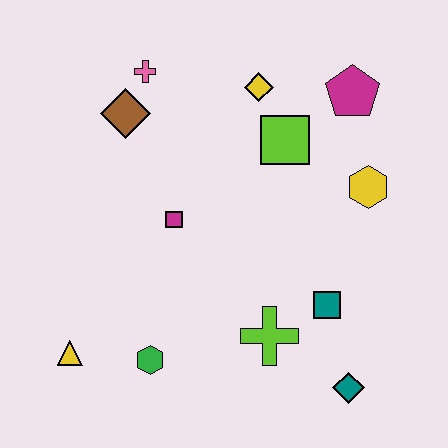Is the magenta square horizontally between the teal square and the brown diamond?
Yes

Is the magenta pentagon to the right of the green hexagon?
Yes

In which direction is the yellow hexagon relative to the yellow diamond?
The yellow hexagon is to the right of the yellow diamond.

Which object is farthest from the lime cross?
The pink cross is farthest from the lime cross.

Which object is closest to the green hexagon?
The yellow triangle is closest to the green hexagon.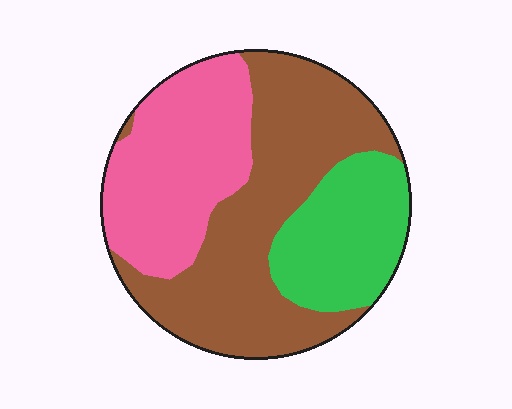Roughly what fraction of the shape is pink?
Pink covers about 30% of the shape.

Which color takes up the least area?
Green, at roughly 20%.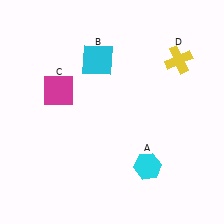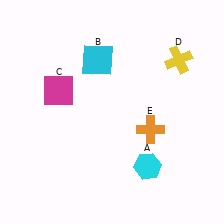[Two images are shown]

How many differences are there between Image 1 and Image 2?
There is 1 difference between the two images.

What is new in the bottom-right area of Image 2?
An orange cross (E) was added in the bottom-right area of Image 2.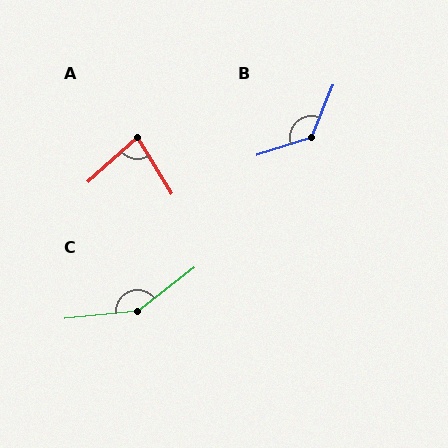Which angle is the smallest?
A, at approximately 80 degrees.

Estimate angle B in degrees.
Approximately 130 degrees.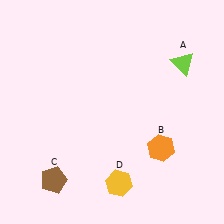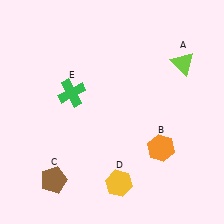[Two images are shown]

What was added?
A green cross (E) was added in Image 2.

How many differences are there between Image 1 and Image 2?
There is 1 difference between the two images.